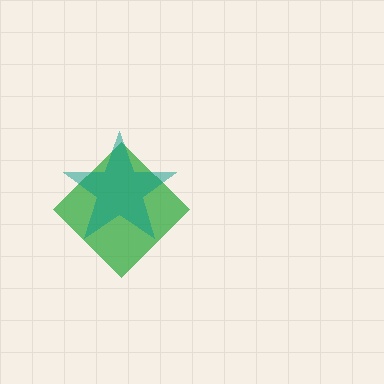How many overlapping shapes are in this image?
There are 2 overlapping shapes in the image.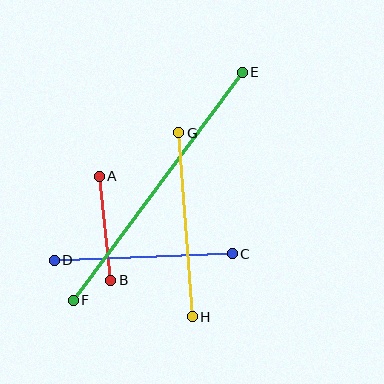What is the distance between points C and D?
The distance is approximately 178 pixels.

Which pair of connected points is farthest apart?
Points E and F are farthest apart.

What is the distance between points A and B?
The distance is approximately 104 pixels.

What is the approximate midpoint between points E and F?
The midpoint is at approximately (158, 186) pixels.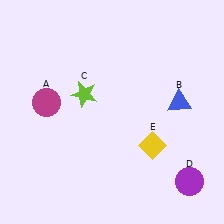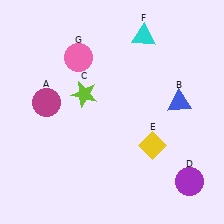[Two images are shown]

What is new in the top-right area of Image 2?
A cyan triangle (F) was added in the top-right area of Image 2.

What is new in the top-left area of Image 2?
A pink circle (G) was added in the top-left area of Image 2.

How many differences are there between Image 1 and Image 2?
There are 2 differences between the two images.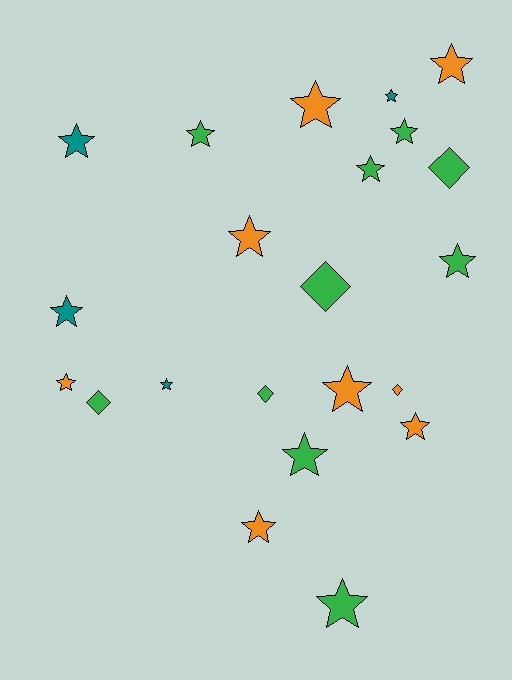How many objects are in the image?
There are 22 objects.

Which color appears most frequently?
Green, with 10 objects.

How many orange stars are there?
There are 7 orange stars.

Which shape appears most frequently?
Star, with 17 objects.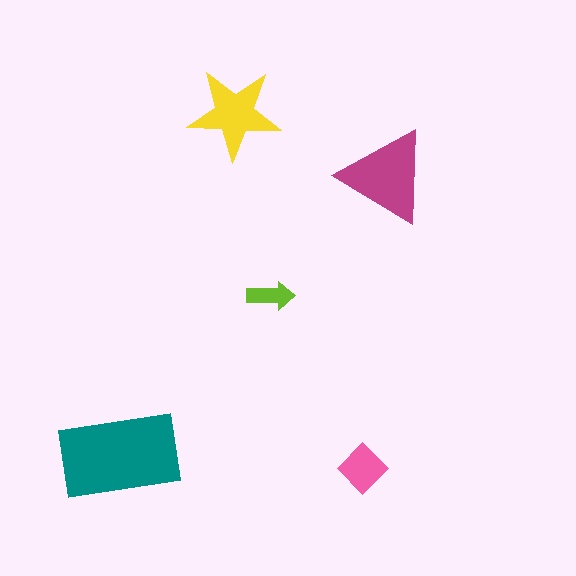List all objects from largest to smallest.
The teal rectangle, the magenta triangle, the yellow star, the pink diamond, the lime arrow.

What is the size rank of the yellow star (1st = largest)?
3rd.